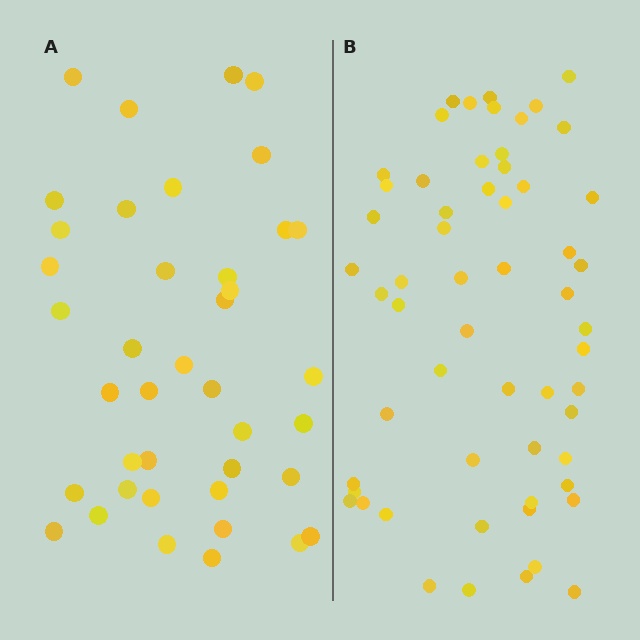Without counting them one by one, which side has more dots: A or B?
Region B (the right region) has more dots.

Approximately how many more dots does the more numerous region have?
Region B has approximately 20 more dots than region A.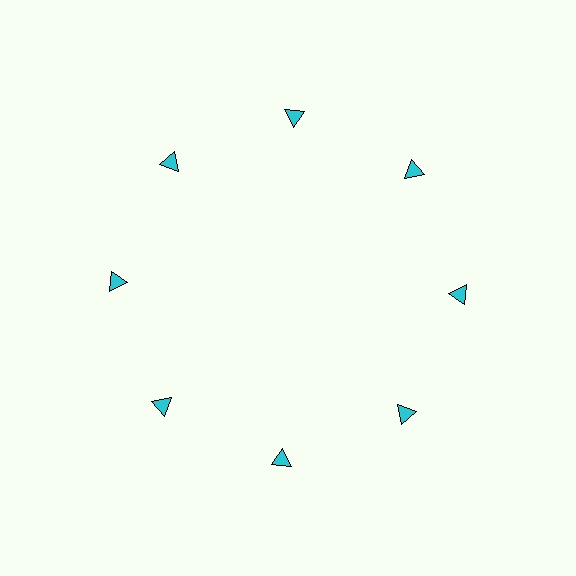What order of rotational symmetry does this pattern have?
This pattern has 8-fold rotational symmetry.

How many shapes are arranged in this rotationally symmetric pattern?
There are 8 shapes, arranged in 8 groups of 1.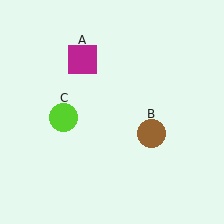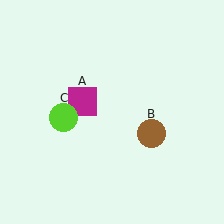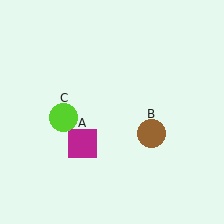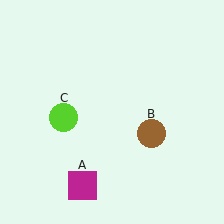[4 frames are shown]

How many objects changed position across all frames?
1 object changed position: magenta square (object A).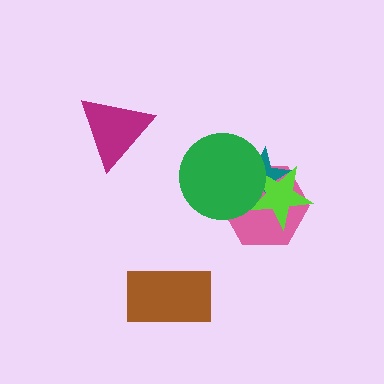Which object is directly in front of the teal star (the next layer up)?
The lime star is directly in front of the teal star.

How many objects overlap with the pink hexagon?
3 objects overlap with the pink hexagon.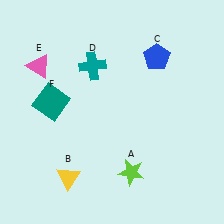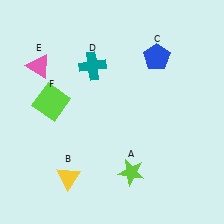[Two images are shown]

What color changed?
The square (F) changed from teal in Image 1 to lime in Image 2.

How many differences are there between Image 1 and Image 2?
There is 1 difference between the two images.